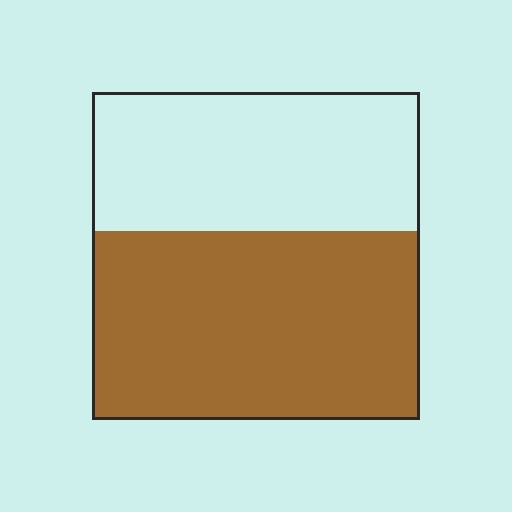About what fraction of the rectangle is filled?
About three fifths (3/5).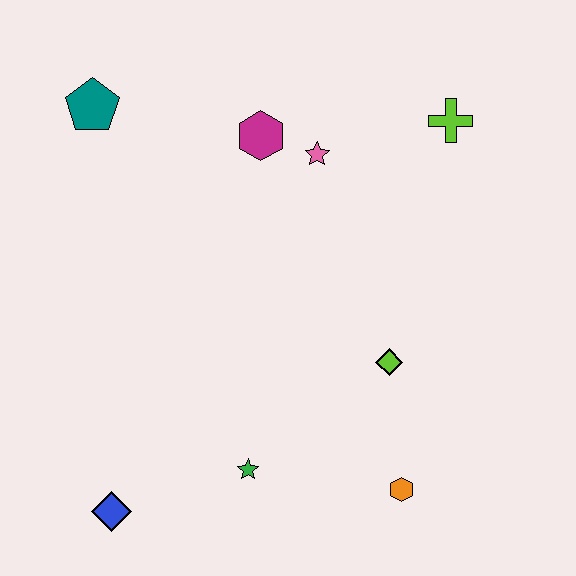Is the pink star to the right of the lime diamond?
No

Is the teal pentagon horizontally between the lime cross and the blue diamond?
No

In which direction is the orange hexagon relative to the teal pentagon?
The orange hexagon is below the teal pentagon.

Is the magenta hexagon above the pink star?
Yes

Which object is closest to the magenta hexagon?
The pink star is closest to the magenta hexagon.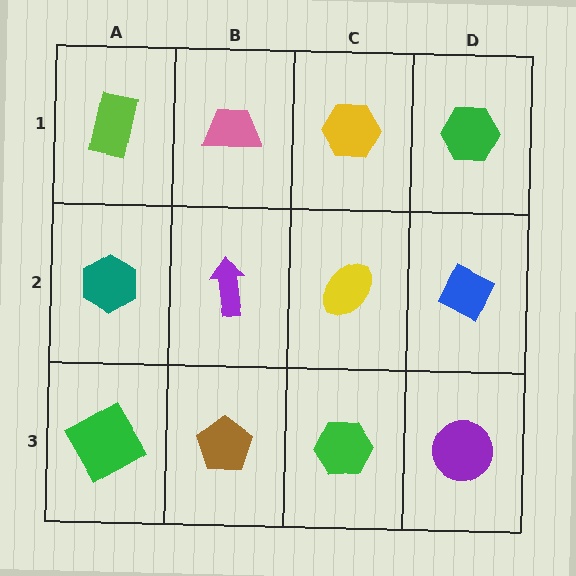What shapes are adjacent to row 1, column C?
A yellow ellipse (row 2, column C), a pink trapezoid (row 1, column B), a green hexagon (row 1, column D).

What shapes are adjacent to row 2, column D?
A green hexagon (row 1, column D), a purple circle (row 3, column D), a yellow ellipse (row 2, column C).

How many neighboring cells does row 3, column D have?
2.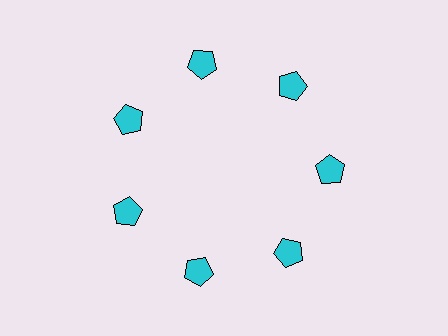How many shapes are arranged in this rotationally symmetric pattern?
There are 7 shapes, arranged in 7 groups of 1.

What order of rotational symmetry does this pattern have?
This pattern has 7-fold rotational symmetry.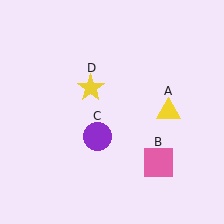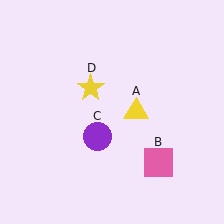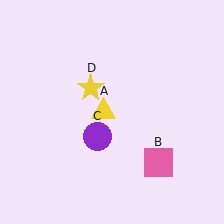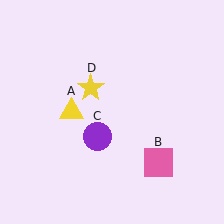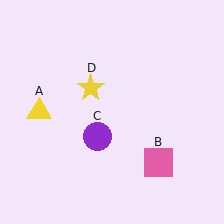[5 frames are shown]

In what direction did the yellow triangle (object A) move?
The yellow triangle (object A) moved left.